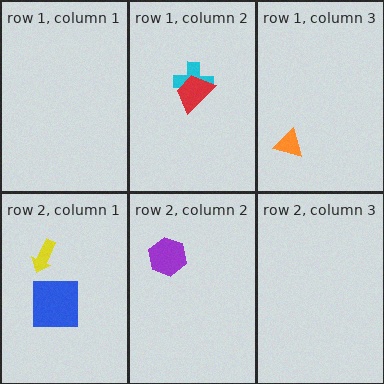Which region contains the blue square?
The row 2, column 1 region.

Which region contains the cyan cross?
The row 1, column 2 region.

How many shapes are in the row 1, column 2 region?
2.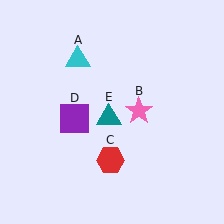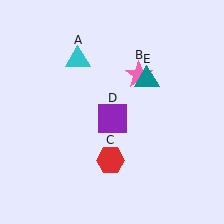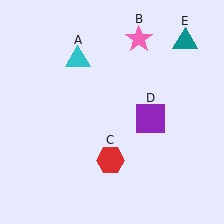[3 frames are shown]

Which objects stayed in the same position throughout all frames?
Cyan triangle (object A) and red hexagon (object C) remained stationary.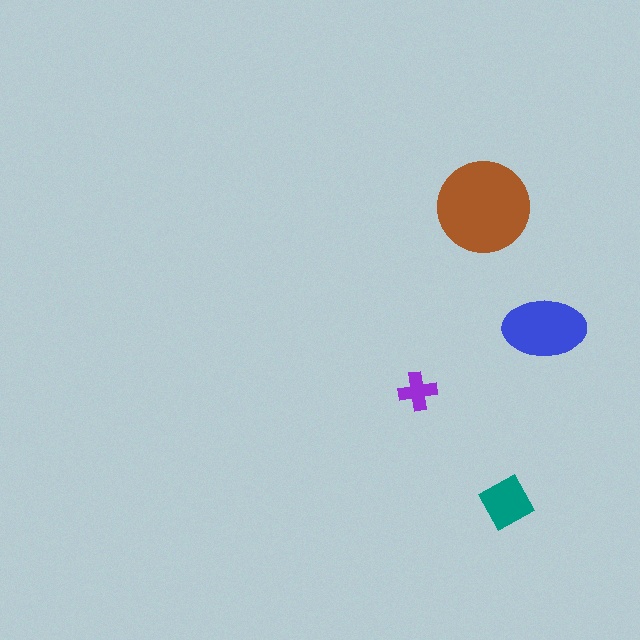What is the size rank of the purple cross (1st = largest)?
4th.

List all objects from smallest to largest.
The purple cross, the teal diamond, the blue ellipse, the brown circle.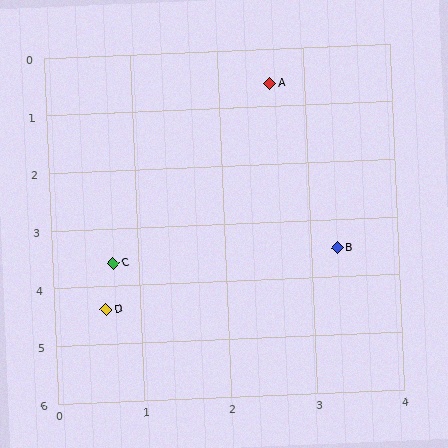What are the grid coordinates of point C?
Point C is at approximately (0.7, 3.6).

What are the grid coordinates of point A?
Point A is at approximately (2.6, 0.6).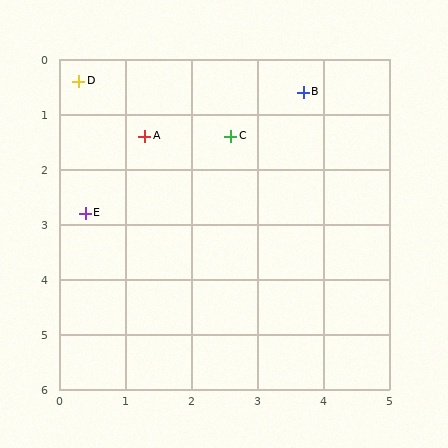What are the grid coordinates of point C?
Point C is at approximately (2.6, 1.4).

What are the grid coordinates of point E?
Point E is at approximately (0.4, 2.8).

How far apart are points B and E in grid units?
Points B and E are about 4.0 grid units apart.